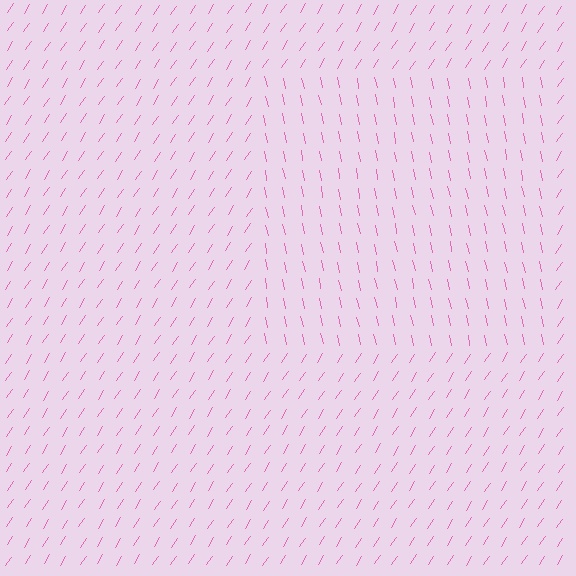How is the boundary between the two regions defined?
The boundary is defined purely by a change in line orientation (approximately 45 degrees difference). All lines are the same color and thickness.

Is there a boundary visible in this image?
Yes, there is a texture boundary formed by a change in line orientation.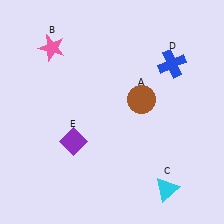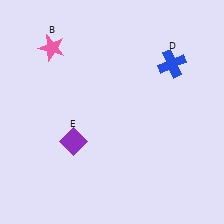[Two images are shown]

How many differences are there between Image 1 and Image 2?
There are 2 differences between the two images.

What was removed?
The brown circle (A), the cyan triangle (C) were removed in Image 2.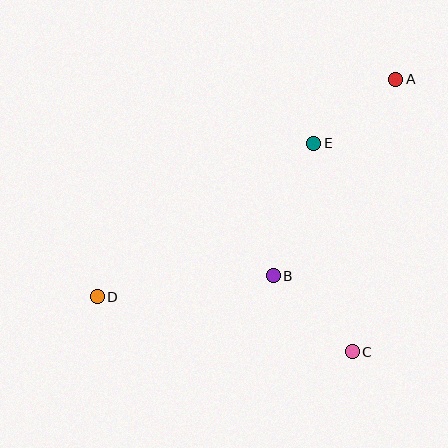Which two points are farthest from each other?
Points A and D are farthest from each other.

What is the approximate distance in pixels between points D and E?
The distance between D and E is approximately 266 pixels.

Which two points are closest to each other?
Points A and E are closest to each other.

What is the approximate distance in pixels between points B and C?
The distance between B and C is approximately 110 pixels.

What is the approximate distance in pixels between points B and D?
The distance between B and D is approximately 178 pixels.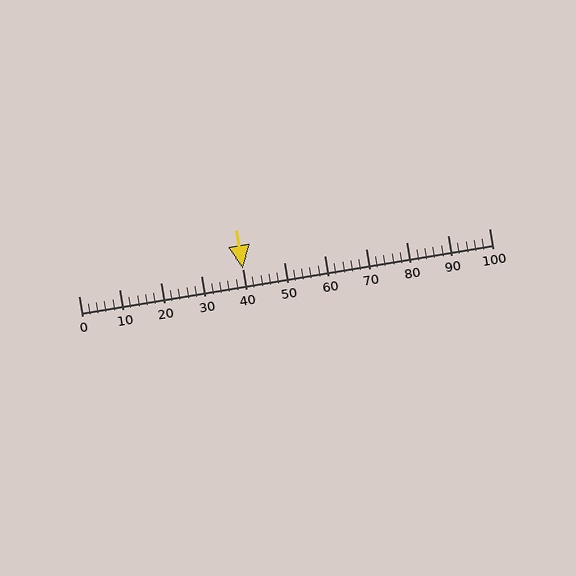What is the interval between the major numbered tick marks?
The major tick marks are spaced 10 units apart.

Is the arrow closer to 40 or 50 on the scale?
The arrow is closer to 40.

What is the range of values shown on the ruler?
The ruler shows values from 0 to 100.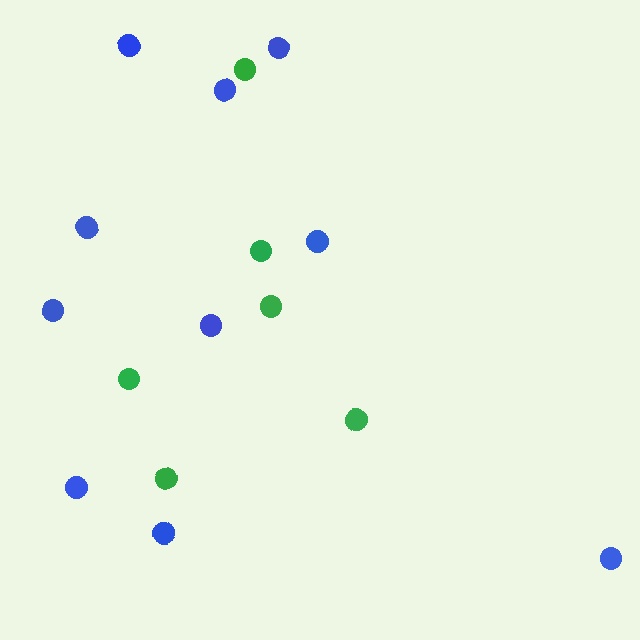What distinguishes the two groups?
There are 2 groups: one group of green circles (6) and one group of blue circles (10).